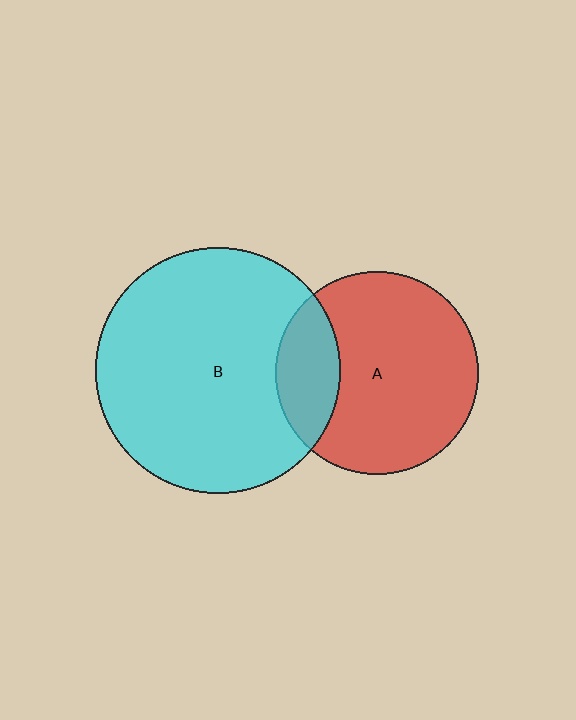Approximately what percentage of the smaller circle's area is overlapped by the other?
Approximately 20%.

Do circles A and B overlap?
Yes.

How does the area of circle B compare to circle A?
Approximately 1.5 times.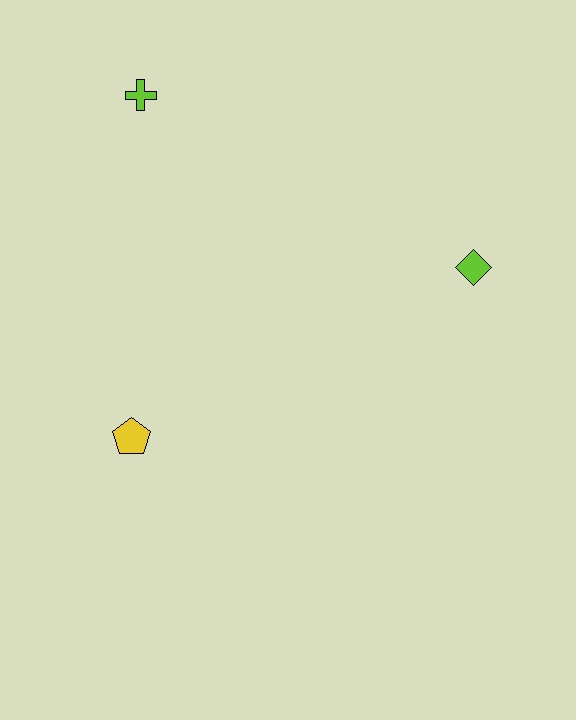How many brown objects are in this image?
There are no brown objects.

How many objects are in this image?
There are 3 objects.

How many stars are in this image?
There are no stars.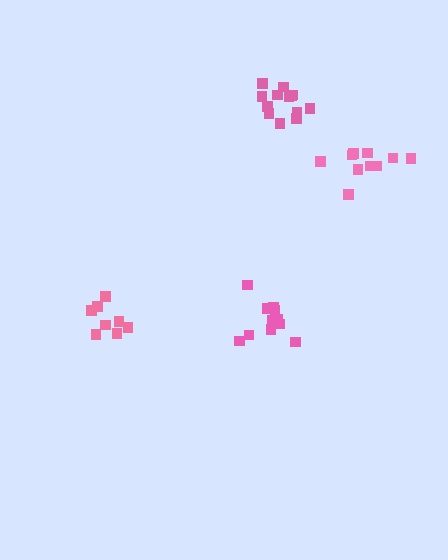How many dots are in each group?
Group 1: 11 dots, Group 2: 9 dots, Group 3: 10 dots, Group 4: 13 dots (43 total).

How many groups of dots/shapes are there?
There are 4 groups.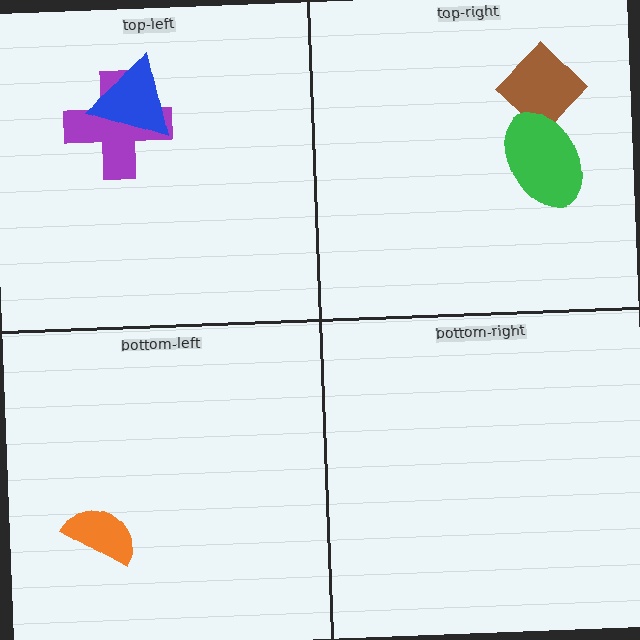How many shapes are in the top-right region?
2.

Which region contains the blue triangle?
The top-left region.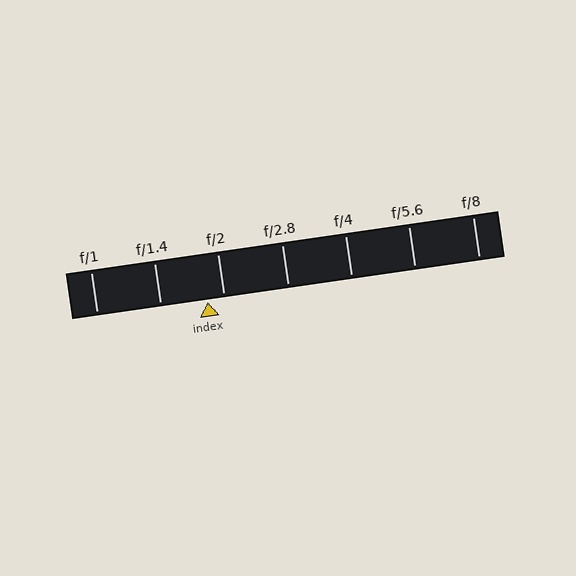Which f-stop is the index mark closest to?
The index mark is closest to f/2.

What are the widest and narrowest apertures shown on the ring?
The widest aperture shown is f/1 and the narrowest is f/8.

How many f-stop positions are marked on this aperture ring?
There are 7 f-stop positions marked.